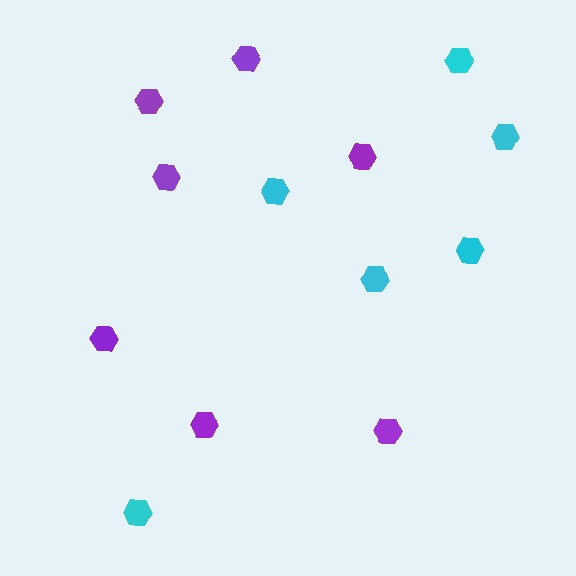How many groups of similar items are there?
There are 2 groups: one group of purple hexagons (7) and one group of cyan hexagons (6).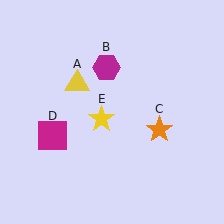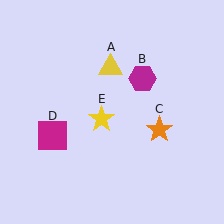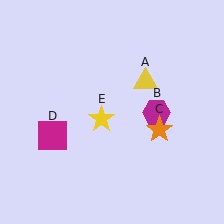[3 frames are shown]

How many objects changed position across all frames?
2 objects changed position: yellow triangle (object A), magenta hexagon (object B).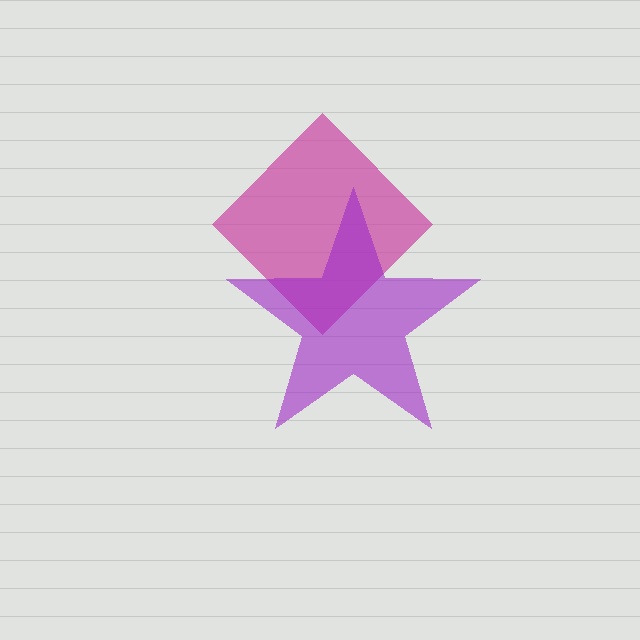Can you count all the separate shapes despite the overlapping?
Yes, there are 2 separate shapes.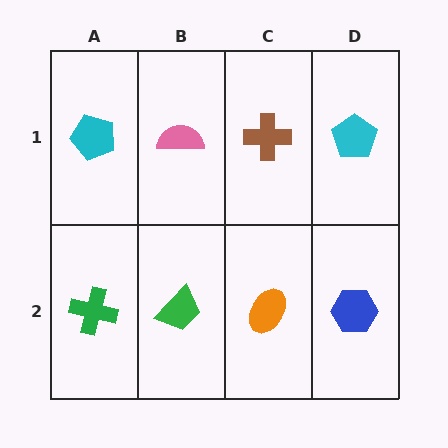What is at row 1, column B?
A pink semicircle.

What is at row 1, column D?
A cyan pentagon.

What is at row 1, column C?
A brown cross.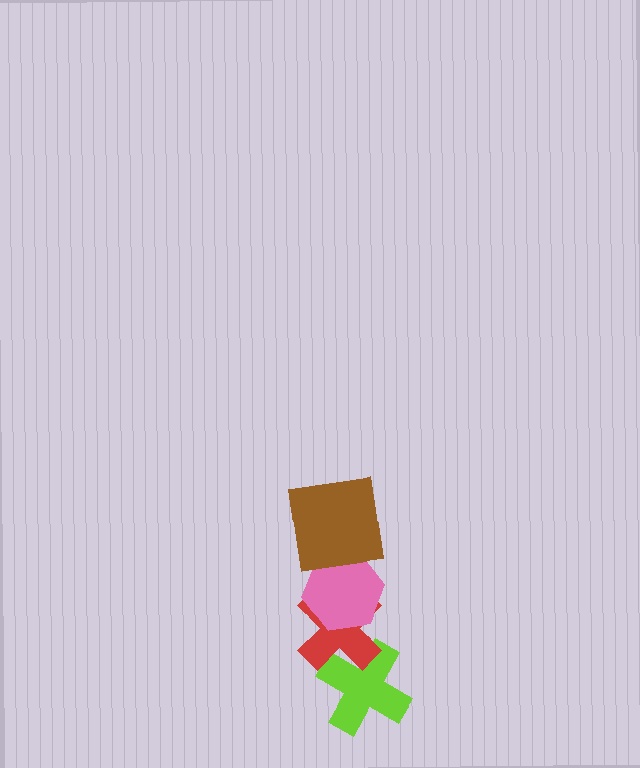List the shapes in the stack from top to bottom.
From top to bottom: the brown square, the pink hexagon, the red cross, the lime cross.